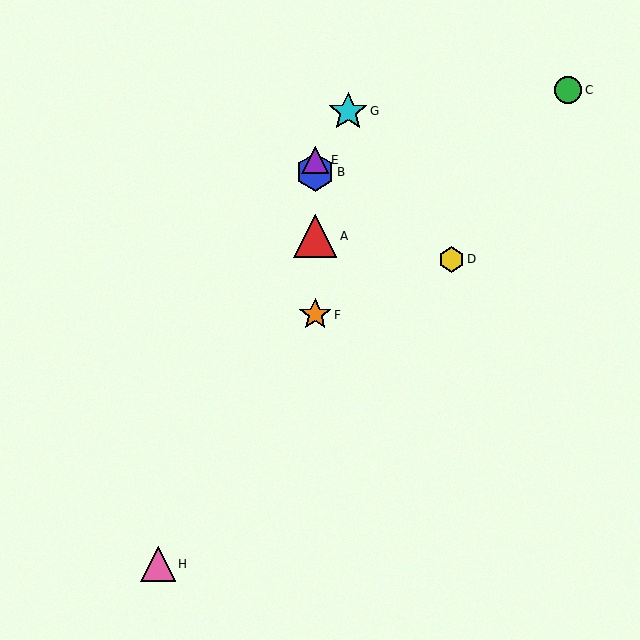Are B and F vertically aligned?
Yes, both are at x≈315.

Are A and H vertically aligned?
No, A is at x≈315 and H is at x≈158.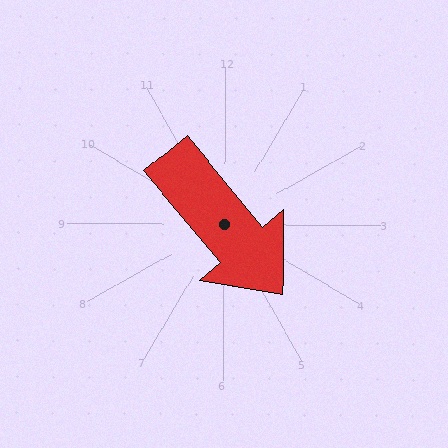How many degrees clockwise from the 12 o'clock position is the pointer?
Approximately 140 degrees.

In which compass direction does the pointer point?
Southeast.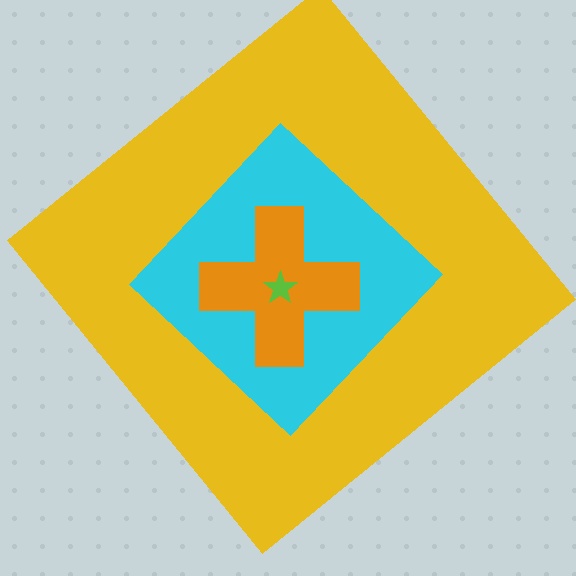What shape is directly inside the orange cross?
The lime star.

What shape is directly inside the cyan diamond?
The orange cross.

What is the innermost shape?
The lime star.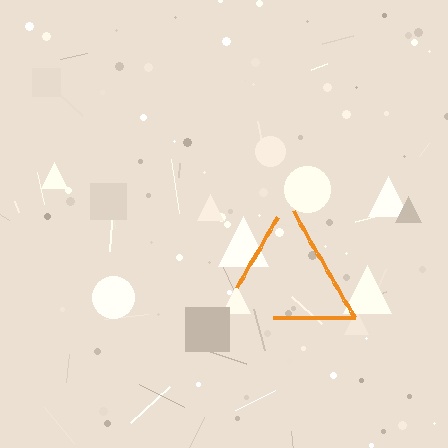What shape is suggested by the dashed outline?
The dashed outline suggests a triangle.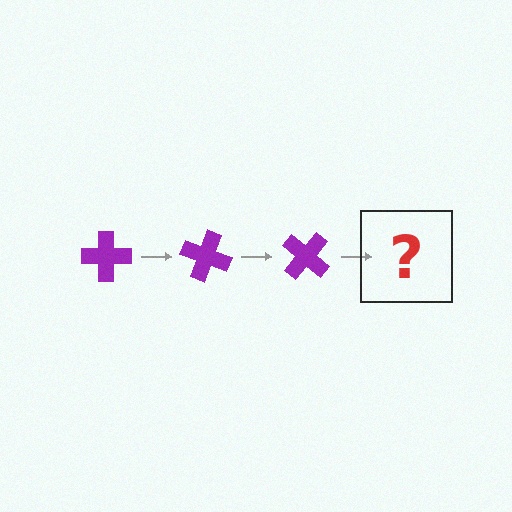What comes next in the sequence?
The next element should be a purple cross rotated 60 degrees.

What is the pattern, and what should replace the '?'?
The pattern is that the cross rotates 20 degrees each step. The '?' should be a purple cross rotated 60 degrees.